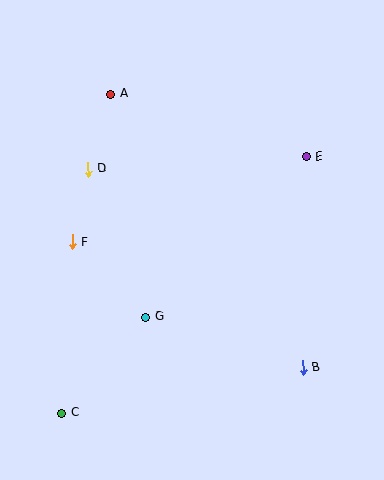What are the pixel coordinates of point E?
Point E is at (306, 157).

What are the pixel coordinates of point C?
Point C is at (62, 413).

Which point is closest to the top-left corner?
Point A is closest to the top-left corner.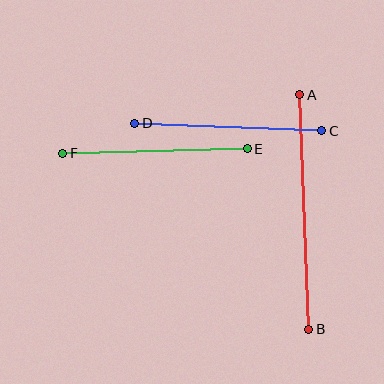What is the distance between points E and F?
The distance is approximately 184 pixels.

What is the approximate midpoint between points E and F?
The midpoint is at approximately (155, 151) pixels.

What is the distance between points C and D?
The distance is approximately 187 pixels.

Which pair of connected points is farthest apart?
Points A and B are farthest apart.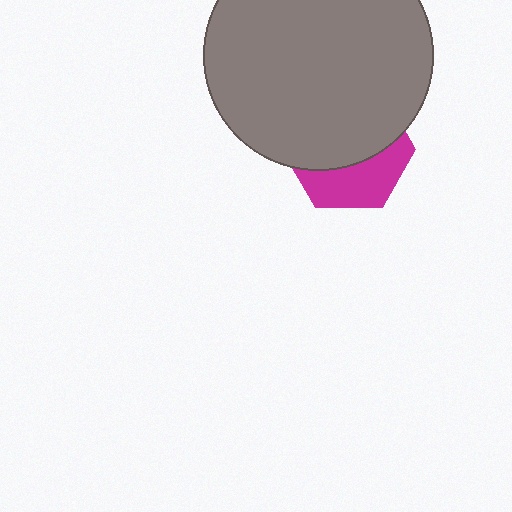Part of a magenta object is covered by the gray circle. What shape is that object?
It is a hexagon.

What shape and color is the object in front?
The object in front is a gray circle.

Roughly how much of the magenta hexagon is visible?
A small part of it is visible (roughly 38%).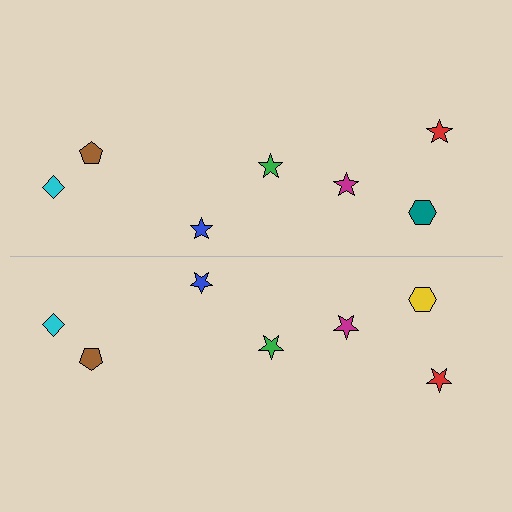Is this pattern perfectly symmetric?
No, the pattern is not perfectly symmetric. The yellow hexagon on the bottom side breaks the symmetry — its mirror counterpart is teal.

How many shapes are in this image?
There are 14 shapes in this image.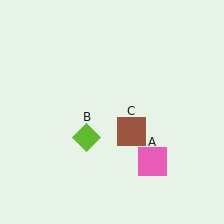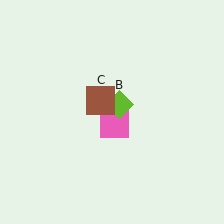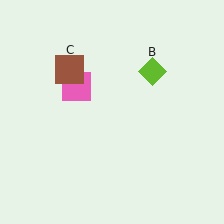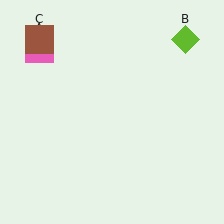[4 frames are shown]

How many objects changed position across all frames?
3 objects changed position: pink square (object A), lime diamond (object B), brown square (object C).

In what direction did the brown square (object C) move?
The brown square (object C) moved up and to the left.